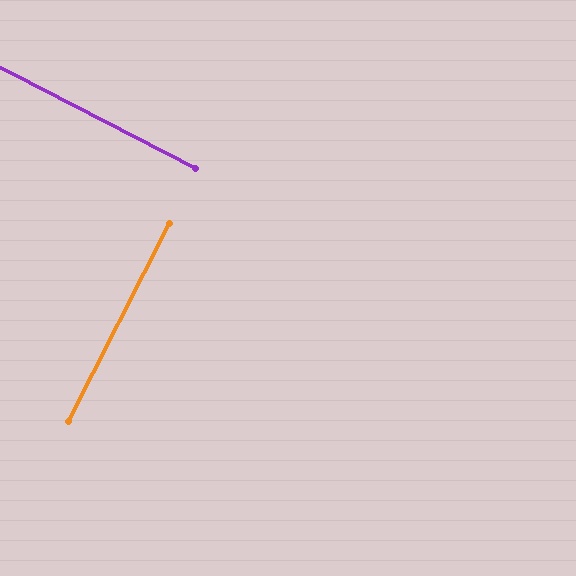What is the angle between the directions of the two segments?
Approximately 90 degrees.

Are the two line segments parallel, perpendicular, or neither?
Perpendicular — they meet at approximately 90°.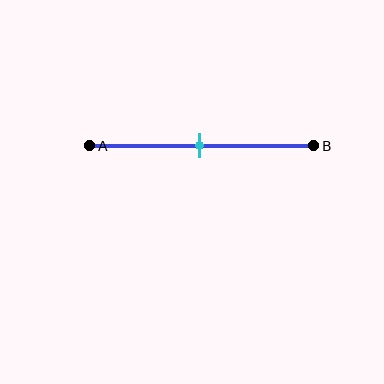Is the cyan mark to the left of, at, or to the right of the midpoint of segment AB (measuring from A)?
The cyan mark is approximately at the midpoint of segment AB.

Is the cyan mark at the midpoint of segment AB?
Yes, the mark is approximately at the midpoint.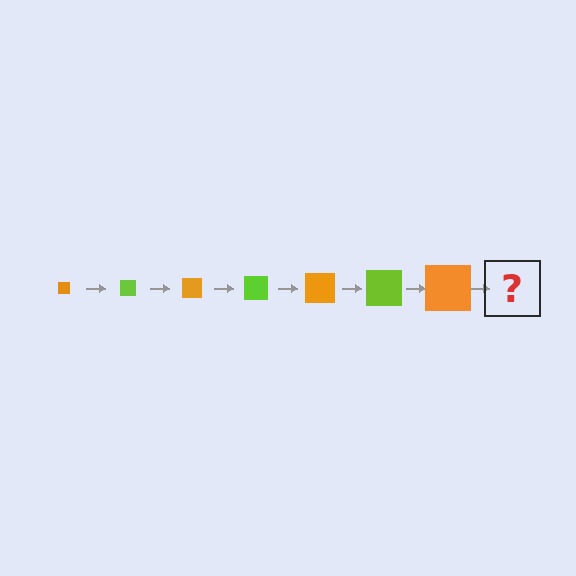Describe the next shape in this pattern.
It should be a lime square, larger than the previous one.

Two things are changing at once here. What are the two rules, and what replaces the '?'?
The two rules are that the square grows larger each step and the color cycles through orange and lime. The '?' should be a lime square, larger than the previous one.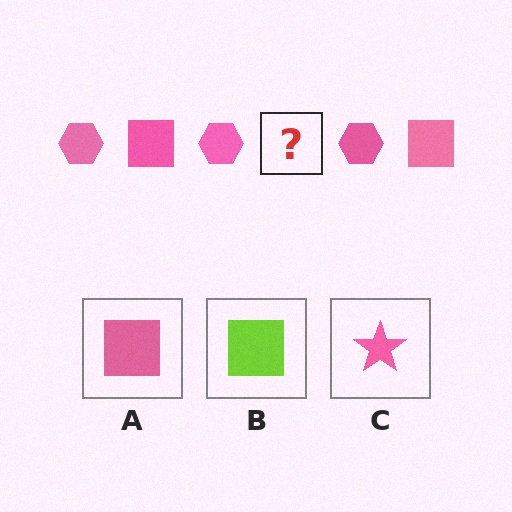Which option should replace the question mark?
Option A.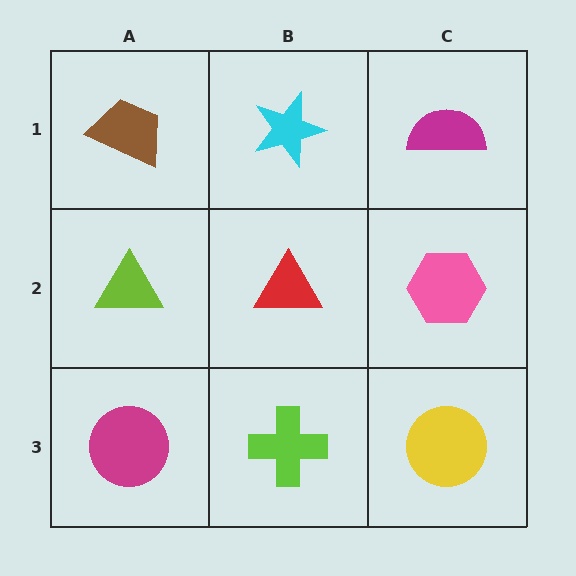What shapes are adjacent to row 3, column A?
A lime triangle (row 2, column A), a lime cross (row 3, column B).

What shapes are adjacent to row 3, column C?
A pink hexagon (row 2, column C), a lime cross (row 3, column B).